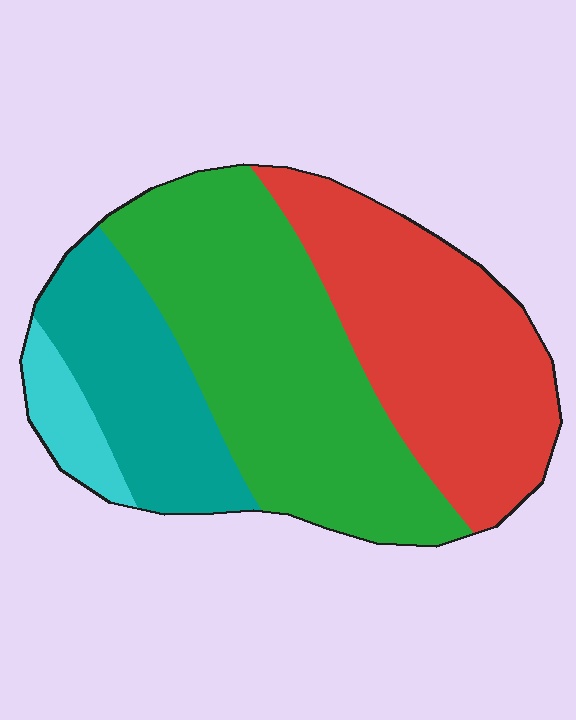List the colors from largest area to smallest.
From largest to smallest: green, red, teal, cyan.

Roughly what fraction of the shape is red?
Red takes up about one third (1/3) of the shape.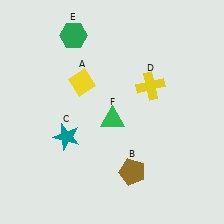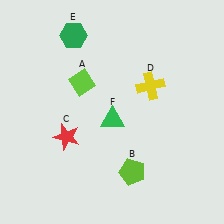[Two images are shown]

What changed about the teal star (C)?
In Image 1, C is teal. In Image 2, it changed to red.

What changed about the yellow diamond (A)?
In Image 1, A is yellow. In Image 2, it changed to lime.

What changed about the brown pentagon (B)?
In Image 1, B is brown. In Image 2, it changed to lime.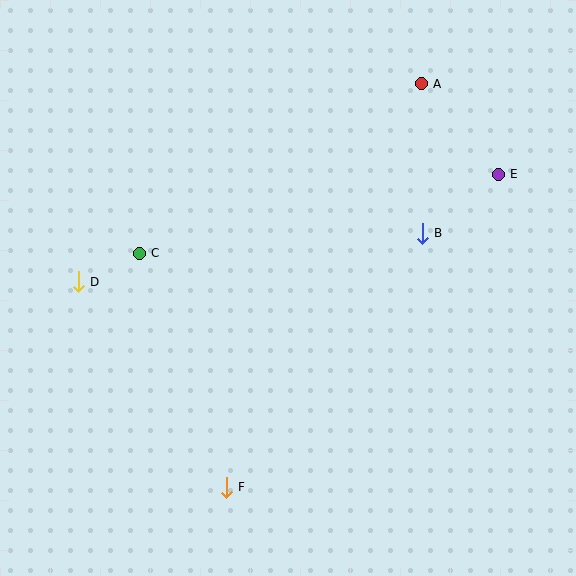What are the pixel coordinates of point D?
Point D is at (78, 282).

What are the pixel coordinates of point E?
Point E is at (498, 174).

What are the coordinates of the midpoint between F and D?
The midpoint between F and D is at (152, 385).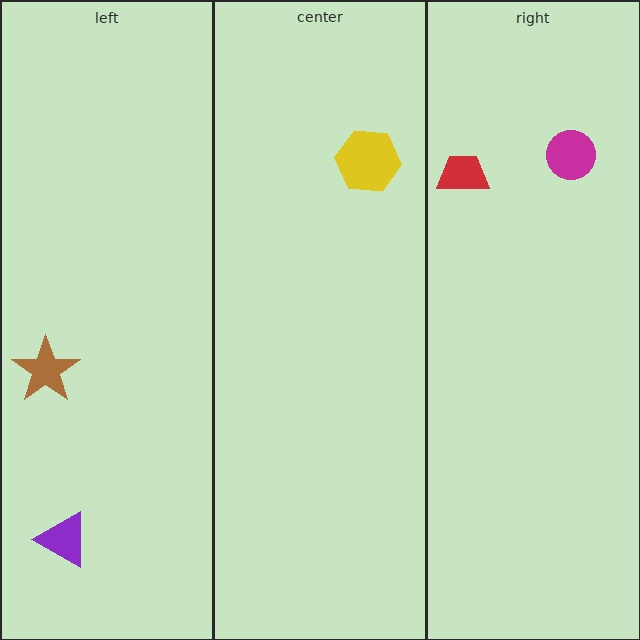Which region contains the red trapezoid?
The right region.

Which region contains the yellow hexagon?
The center region.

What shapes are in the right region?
The red trapezoid, the magenta circle.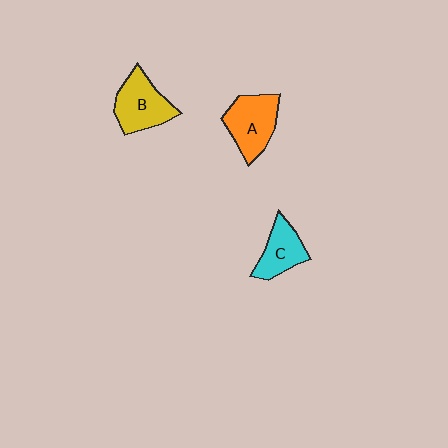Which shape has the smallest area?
Shape C (cyan).